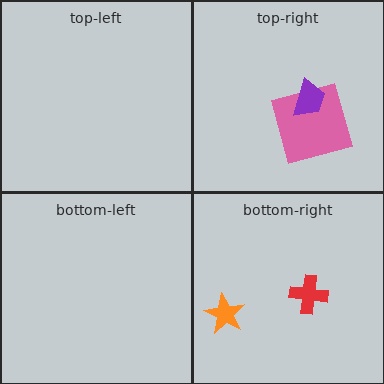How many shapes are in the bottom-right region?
2.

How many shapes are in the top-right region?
2.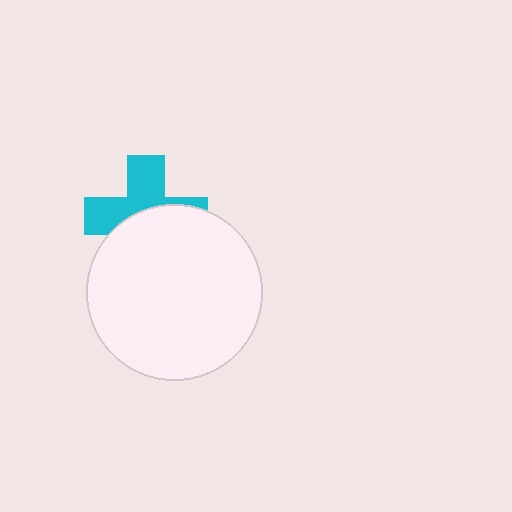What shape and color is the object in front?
The object in front is a white circle.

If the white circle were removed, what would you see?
You would see the complete cyan cross.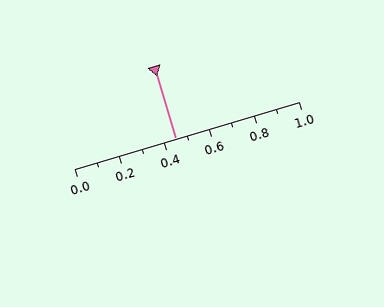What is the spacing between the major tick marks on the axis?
The major ticks are spaced 0.2 apart.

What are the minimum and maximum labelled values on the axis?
The axis runs from 0.0 to 1.0.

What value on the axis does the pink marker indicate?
The marker indicates approximately 0.45.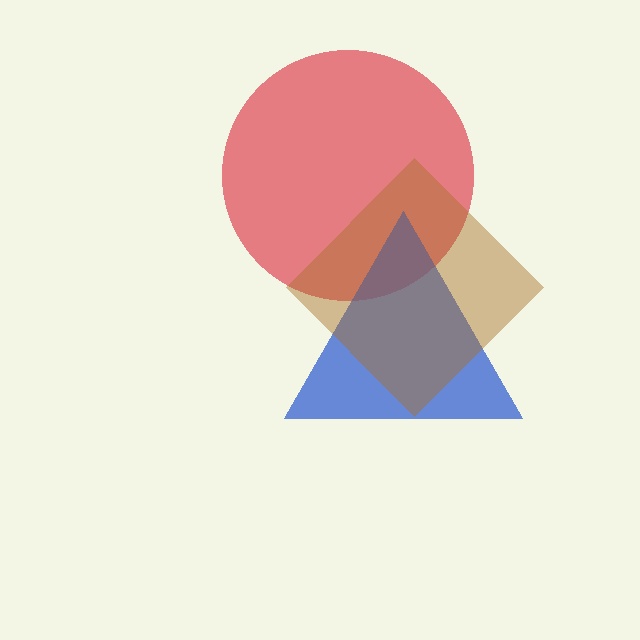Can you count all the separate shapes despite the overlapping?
Yes, there are 3 separate shapes.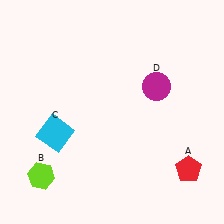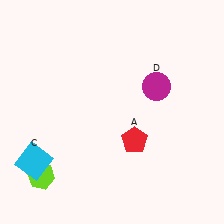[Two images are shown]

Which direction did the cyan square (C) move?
The cyan square (C) moved down.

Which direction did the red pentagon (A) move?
The red pentagon (A) moved left.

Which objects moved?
The objects that moved are: the red pentagon (A), the cyan square (C).